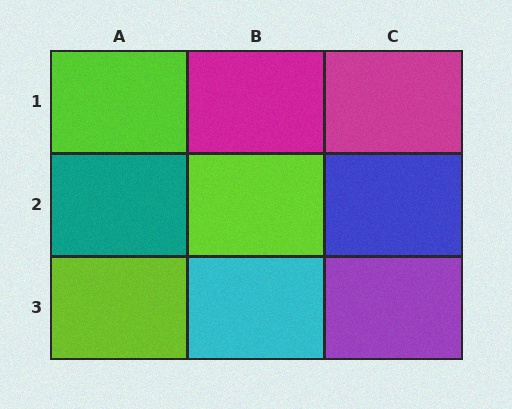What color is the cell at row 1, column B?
Magenta.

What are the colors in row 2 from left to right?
Teal, lime, blue.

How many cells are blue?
1 cell is blue.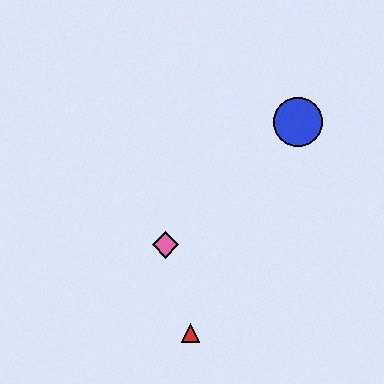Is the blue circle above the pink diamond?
Yes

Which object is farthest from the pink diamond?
The blue circle is farthest from the pink diamond.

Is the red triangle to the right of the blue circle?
No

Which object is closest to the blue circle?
The pink diamond is closest to the blue circle.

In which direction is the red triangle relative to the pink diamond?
The red triangle is below the pink diamond.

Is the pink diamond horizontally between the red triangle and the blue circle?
No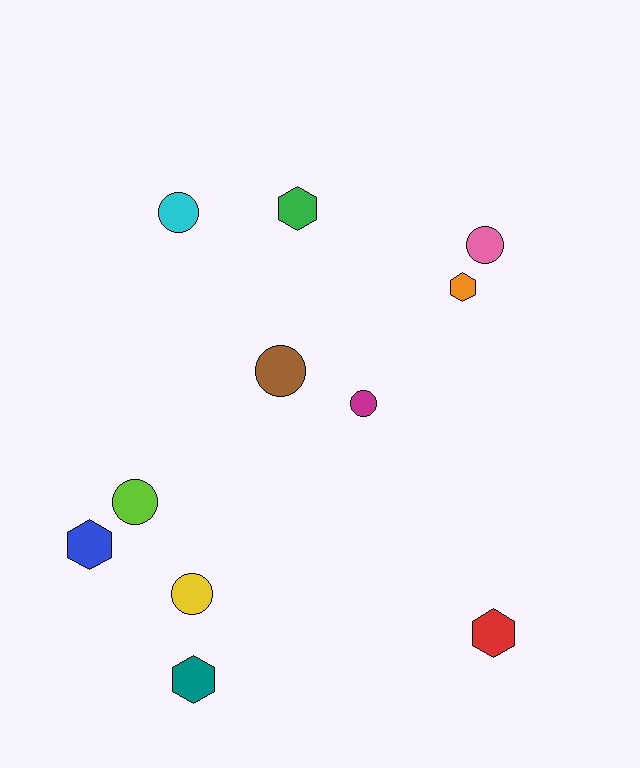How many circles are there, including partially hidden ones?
There are 6 circles.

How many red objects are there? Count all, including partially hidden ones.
There is 1 red object.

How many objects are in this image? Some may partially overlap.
There are 11 objects.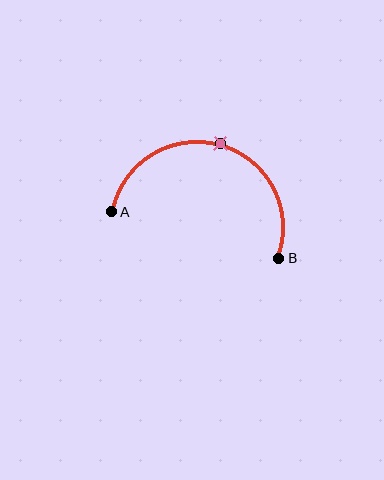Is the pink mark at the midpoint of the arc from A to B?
Yes. The pink mark lies on the arc at equal arc-length from both A and B — it is the arc midpoint.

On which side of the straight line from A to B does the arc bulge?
The arc bulges above the straight line connecting A and B.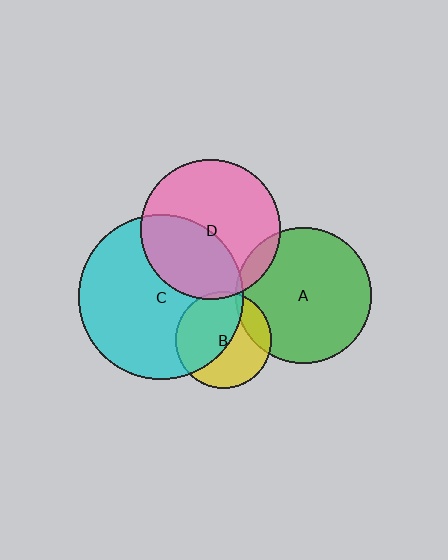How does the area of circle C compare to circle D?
Approximately 1.4 times.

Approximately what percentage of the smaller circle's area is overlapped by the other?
Approximately 5%.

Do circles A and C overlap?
Yes.